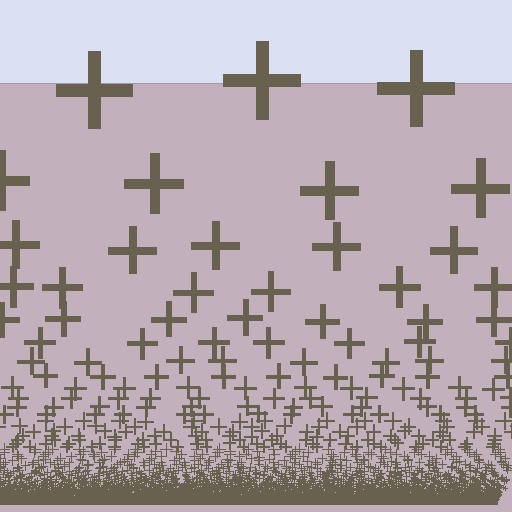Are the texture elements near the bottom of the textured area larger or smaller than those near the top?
Smaller. The gradient is inverted — elements near the bottom are smaller and denser.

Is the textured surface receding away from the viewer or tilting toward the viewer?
The surface appears to tilt toward the viewer. Texture elements get larger and sparser toward the top.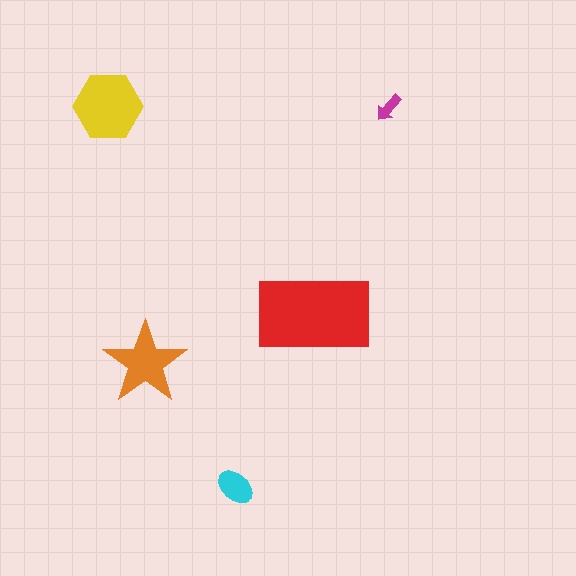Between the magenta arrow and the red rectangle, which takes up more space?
The red rectangle.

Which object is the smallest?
The magenta arrow.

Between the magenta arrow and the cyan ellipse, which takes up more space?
The cyan ellipse.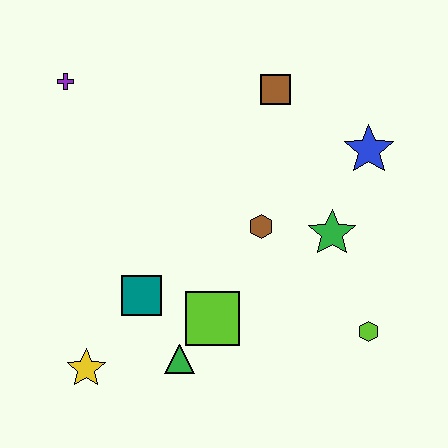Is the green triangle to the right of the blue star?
No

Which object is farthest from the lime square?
The purple cross is farthest from the lime square.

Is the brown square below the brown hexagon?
No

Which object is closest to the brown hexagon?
The green star is closest to the brown hexagon.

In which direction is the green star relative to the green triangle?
The green star is to the right of the green triangle.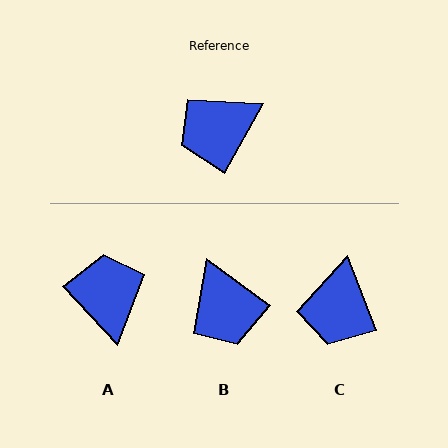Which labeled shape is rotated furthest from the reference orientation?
A, about 108 degrees away.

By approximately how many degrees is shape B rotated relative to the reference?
Approximately 83 degrees counter-clockwise.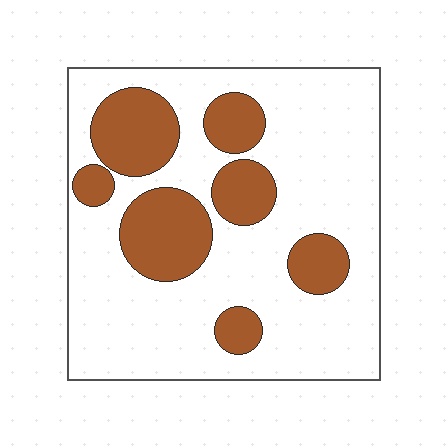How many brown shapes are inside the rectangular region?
7.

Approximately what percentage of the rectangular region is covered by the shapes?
Approximately 25%.